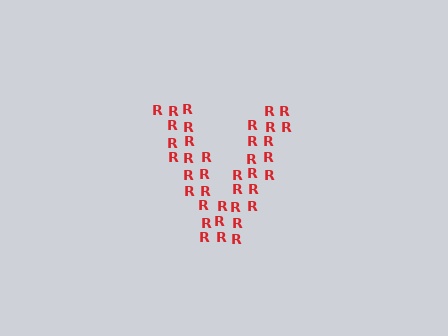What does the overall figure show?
The overall figure shows the letter V.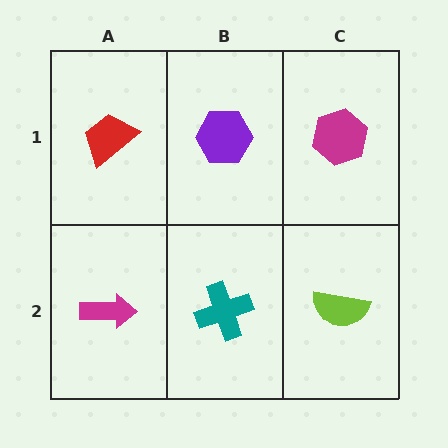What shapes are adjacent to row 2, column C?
A magenta hexagon (row 1, column C), a teal cross (row 2, column B).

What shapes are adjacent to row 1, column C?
A lime semicircle (row 2, column C), a purple hexagon (row 1, column B).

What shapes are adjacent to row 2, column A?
A red trapezoid (row 1, column A), a teal cross (row 2, column B).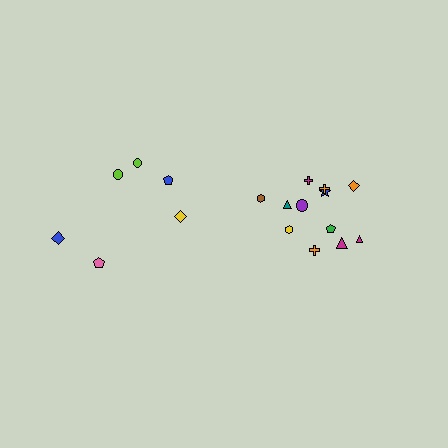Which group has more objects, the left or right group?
The right group.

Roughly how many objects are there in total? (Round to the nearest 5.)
Roughly 20 objects in total.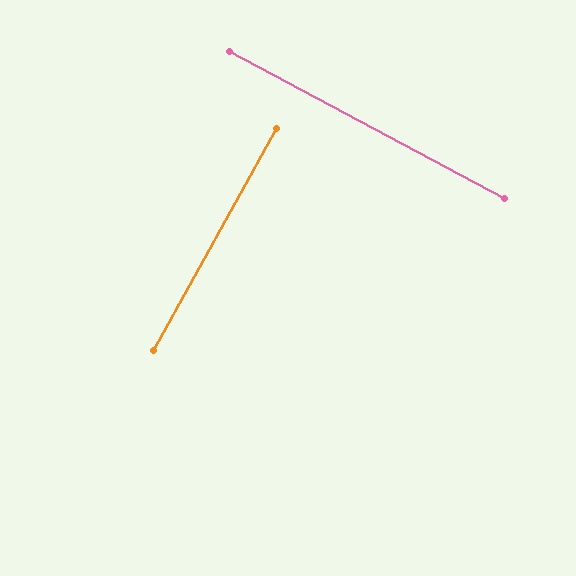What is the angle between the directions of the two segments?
Approximately 89 degrees.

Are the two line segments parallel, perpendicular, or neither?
Perpendicular — they meet at approximately 89°.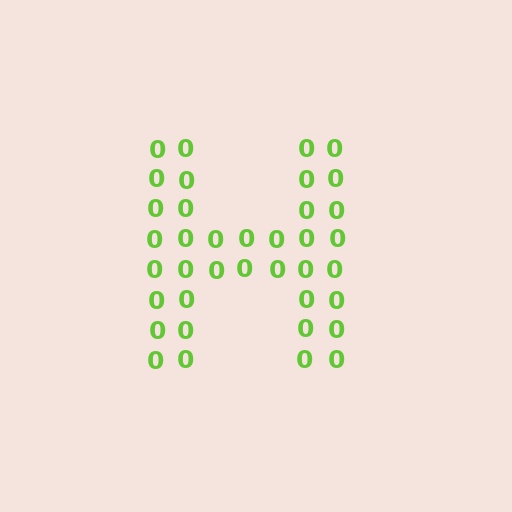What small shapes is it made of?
It is made of small digit 0's.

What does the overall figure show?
The overall figure shows the letter H.